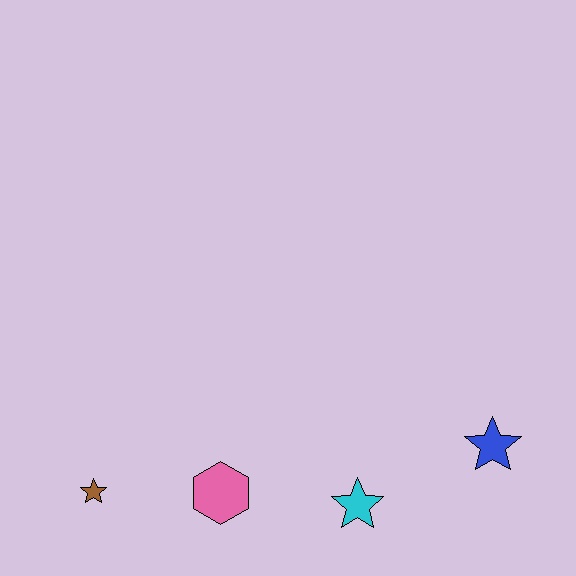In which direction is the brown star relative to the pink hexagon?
The brown star is to the left of the pink hexagon.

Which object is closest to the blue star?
The cyan star is closest to the blue star.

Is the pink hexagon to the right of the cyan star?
No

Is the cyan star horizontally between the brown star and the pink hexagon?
No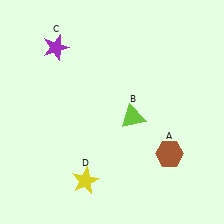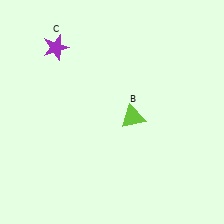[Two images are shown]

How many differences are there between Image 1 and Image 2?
There are 2 differences between the two images.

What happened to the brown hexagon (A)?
The brown hexagon (A) was removed in Image 2. It was in the bottom-right area of Image 1.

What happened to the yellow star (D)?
The yellow star (D) was removed in Image 2. It was in the bottom-left area of Image 1.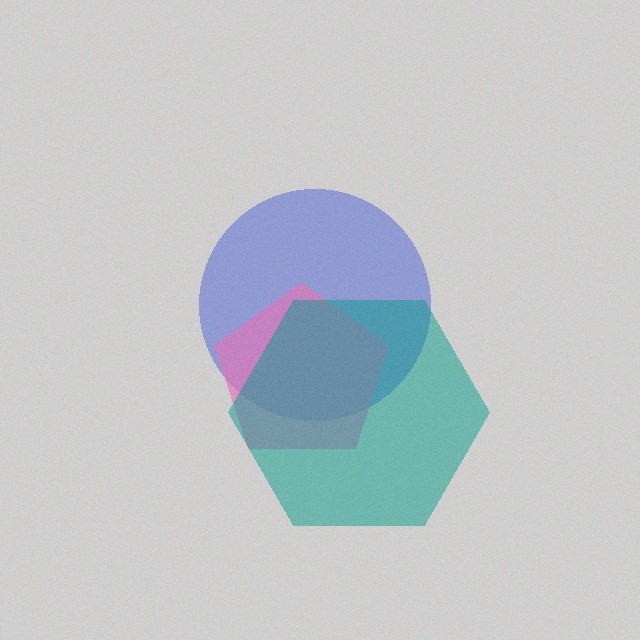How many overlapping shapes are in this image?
There are 3 overlapping shapes in the image.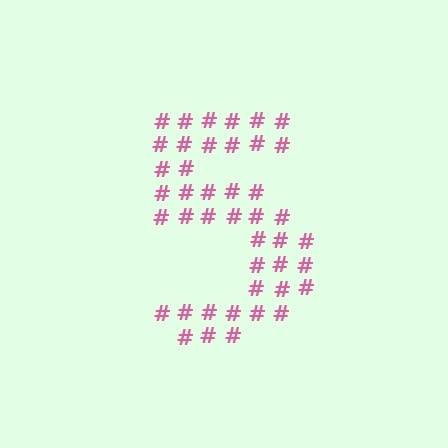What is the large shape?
The large shape is the digit 5.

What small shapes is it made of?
It is made of small hash symbols.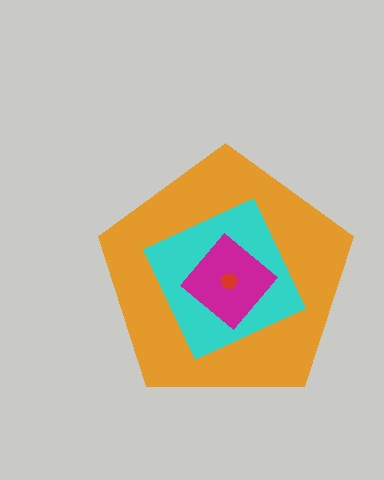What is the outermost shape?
The orange pentagon.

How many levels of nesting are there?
4.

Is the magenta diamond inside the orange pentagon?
Yes.